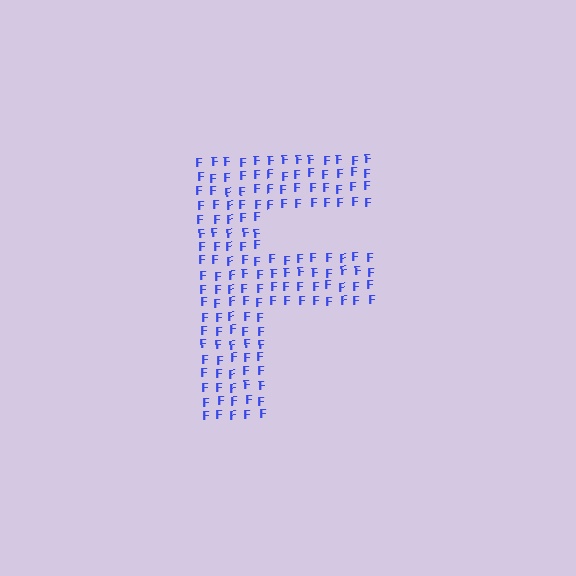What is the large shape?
The large shape is the letter F.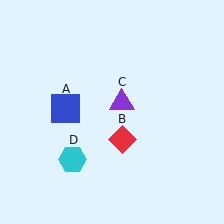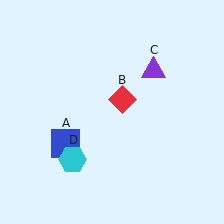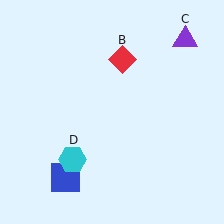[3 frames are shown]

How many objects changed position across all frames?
3 objects changed position: blue square (object A), red diamond (object B), purple triangle (object C).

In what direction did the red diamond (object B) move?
The red diamond (object B) moved up.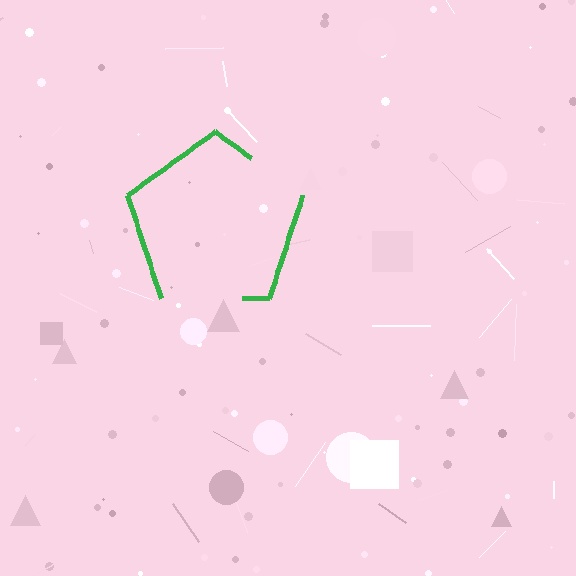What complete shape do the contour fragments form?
The contour fragments form a pentagon.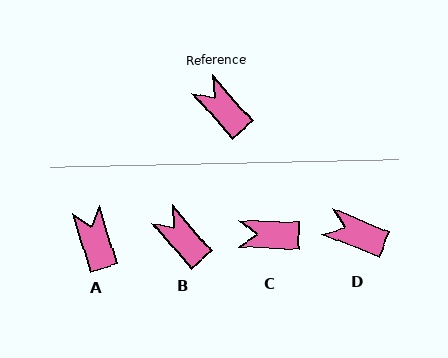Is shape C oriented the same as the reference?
No, it is off by about 47 degrees.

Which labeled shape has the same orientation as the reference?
B.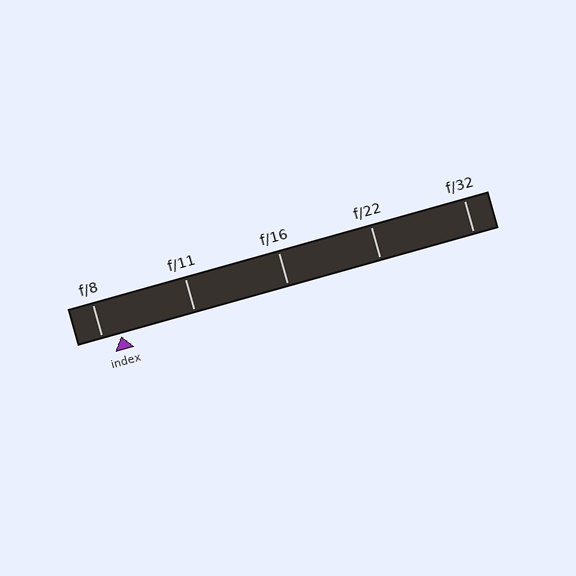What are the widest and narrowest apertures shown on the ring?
The widest aperture shown is f/8 and the narrowest is f/32.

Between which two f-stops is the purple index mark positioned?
The index mark is between f/8 and f/11.